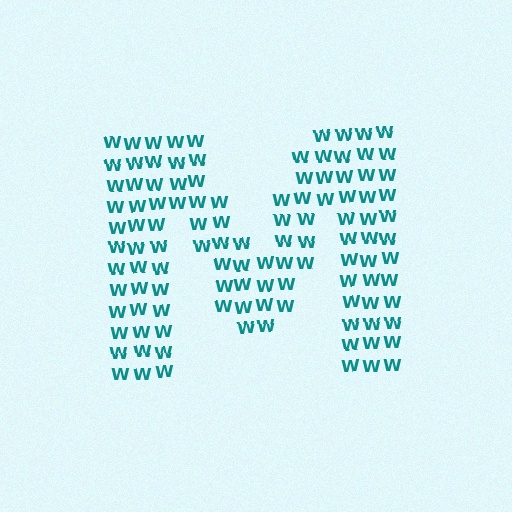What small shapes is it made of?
It is made of small letter W's.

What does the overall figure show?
The overall figure shows the letter M.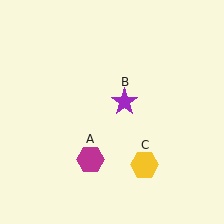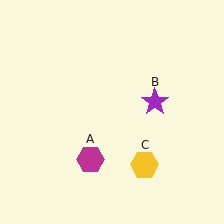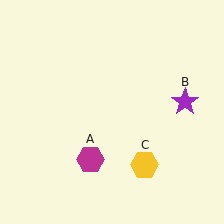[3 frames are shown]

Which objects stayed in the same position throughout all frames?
Magenta hexagon (object A) and yellow hexagon (object C) remained stationary.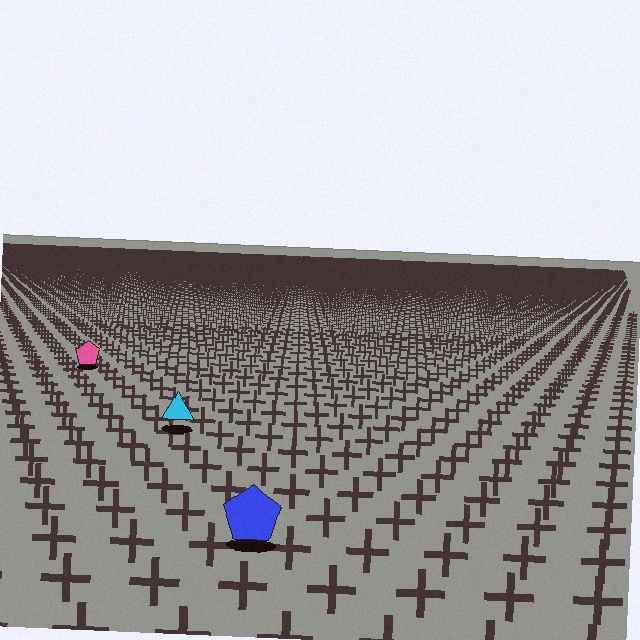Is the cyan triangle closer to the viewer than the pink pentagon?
Yes. The cyan triangle is closer — you can tell from the texture gradient: the ground texture is coarser near it.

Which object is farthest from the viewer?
The pink pentagon is farthest from the viewer. It appears smaller and the ground texture around it is denser.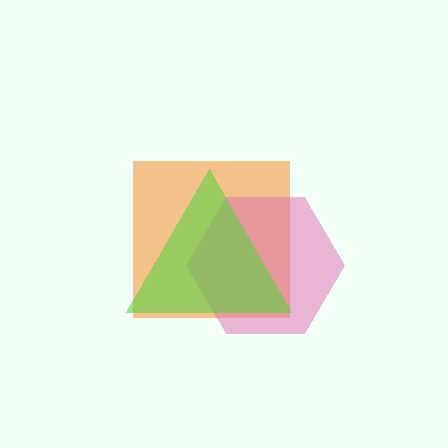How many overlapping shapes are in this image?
There are 3 overlapping shapes in the image.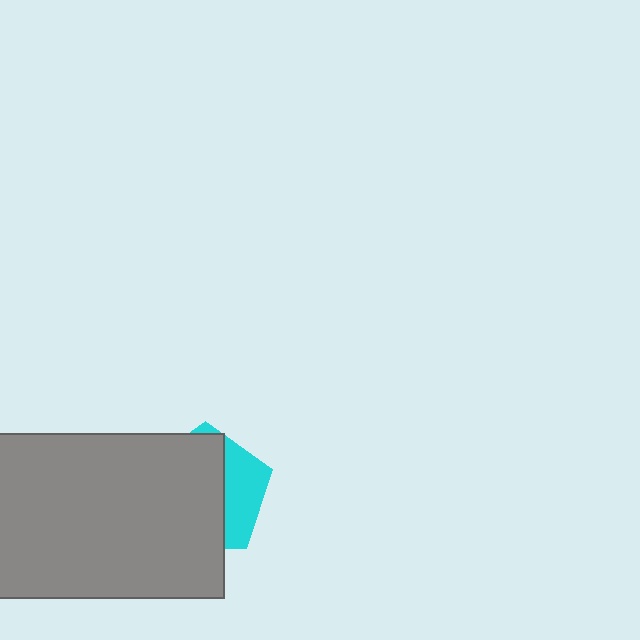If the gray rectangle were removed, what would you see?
You would see the complete cyan pentagon.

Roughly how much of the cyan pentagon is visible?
A small part of it is visible (roughly 32%).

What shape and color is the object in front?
The object in front is a gray rectangle.